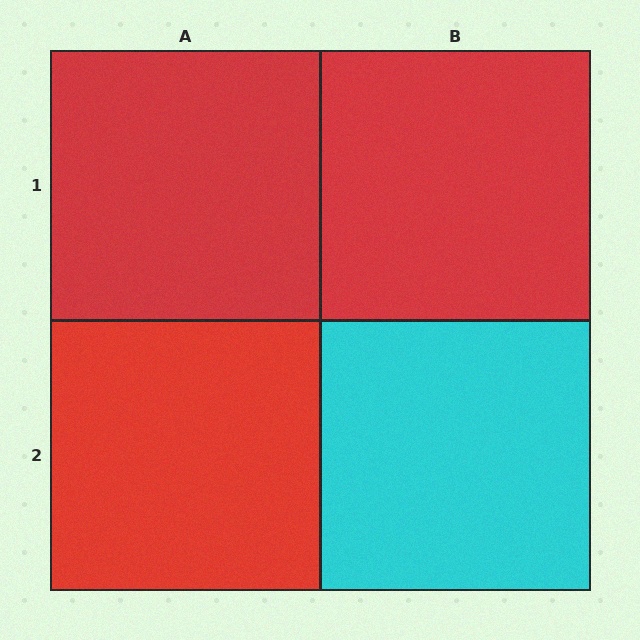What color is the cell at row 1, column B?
Red.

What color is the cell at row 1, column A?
Red.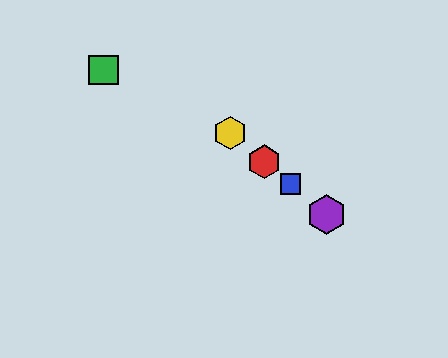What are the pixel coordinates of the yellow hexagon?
The yellow hexagon is at (230, 133).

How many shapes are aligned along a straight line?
4 shapes (the red hexagon, the blue square, the yellow hexagon, the purple hexagon) are aligned along a straight line.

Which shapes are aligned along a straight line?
The red hexagon, the blue square, the yellow hexagon, the purple hexagon are aligned along a straight line.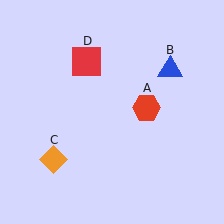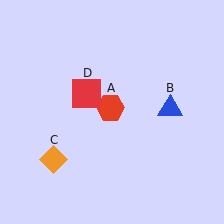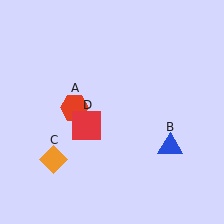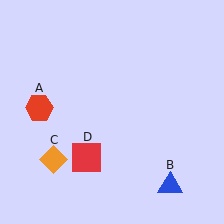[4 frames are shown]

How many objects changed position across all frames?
3 objects changed position: red hexagon (object A), blue triangle (object B), red square (object D).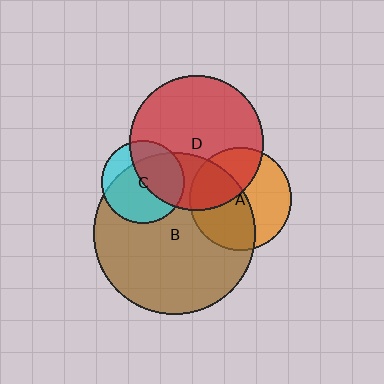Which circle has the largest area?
Circle B (brown).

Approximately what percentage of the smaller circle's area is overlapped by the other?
Approximately 50%.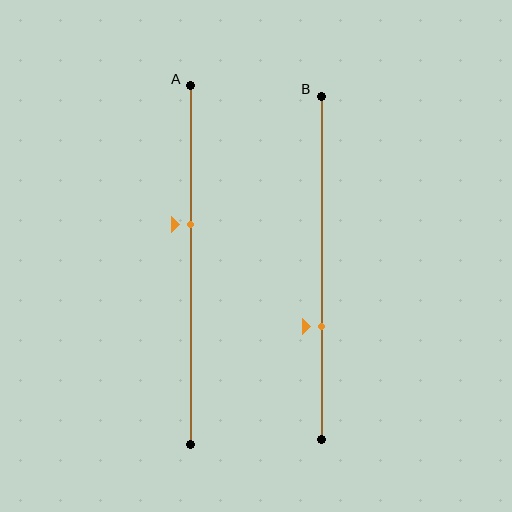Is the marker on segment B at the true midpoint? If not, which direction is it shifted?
No, the marker on segment B is shifted downward by about 17% of the segment length.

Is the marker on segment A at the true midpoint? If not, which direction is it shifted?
No, the marker on segment A is shifted upward by about 11% of the segment length.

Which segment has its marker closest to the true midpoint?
Segment A has its marker closest to the true midpoint.